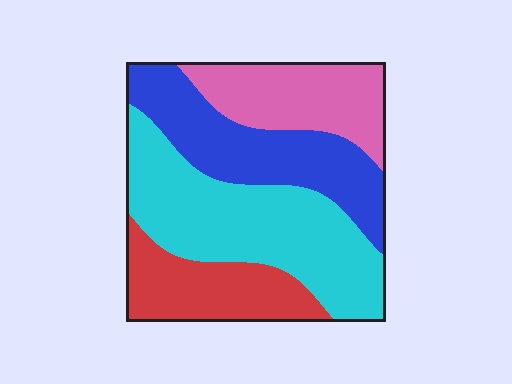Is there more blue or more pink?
Blue.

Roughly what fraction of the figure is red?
Red covers 18% of the figure.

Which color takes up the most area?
Cyan, at roughly 35%.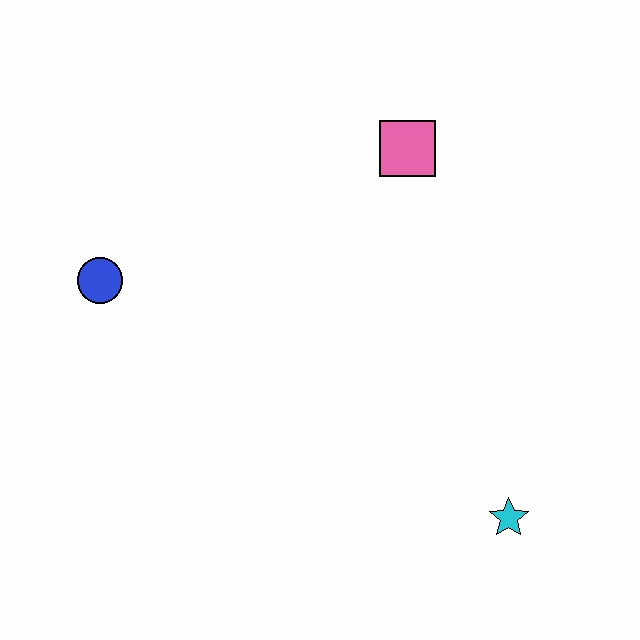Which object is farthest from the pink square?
The cyan star is farthest from the pink square.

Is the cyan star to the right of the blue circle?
Yes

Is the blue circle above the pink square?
No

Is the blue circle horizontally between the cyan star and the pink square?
No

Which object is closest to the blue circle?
The pink square is closest to the blue circle.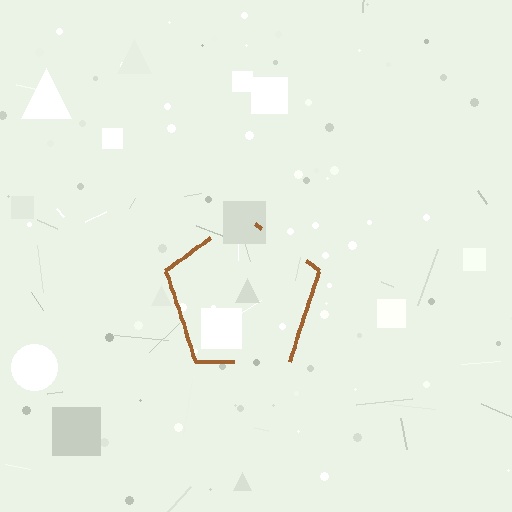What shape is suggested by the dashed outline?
The dashed outline suggests a pentagon.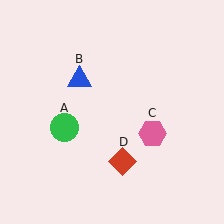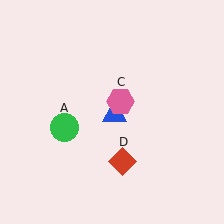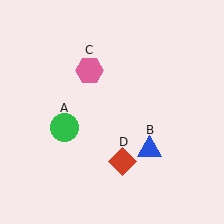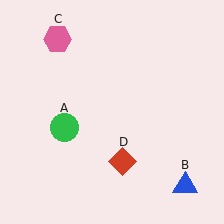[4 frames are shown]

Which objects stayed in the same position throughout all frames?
Green circle (object A) and red diamond (object D) remained stationary.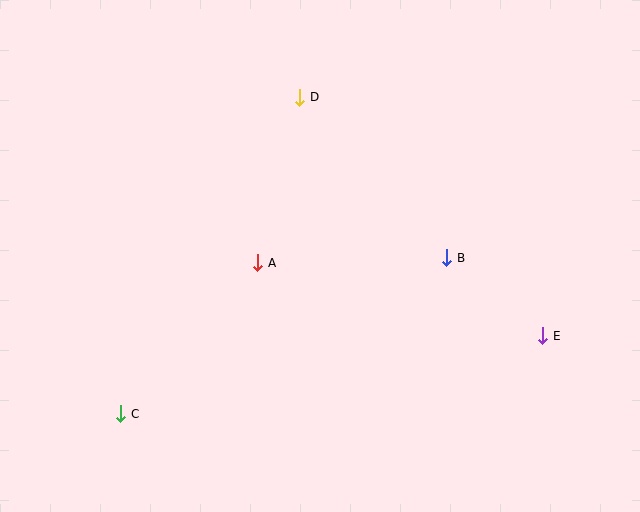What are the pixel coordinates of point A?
Point A is at (258, 263).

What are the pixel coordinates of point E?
Point E is at (543, 336).